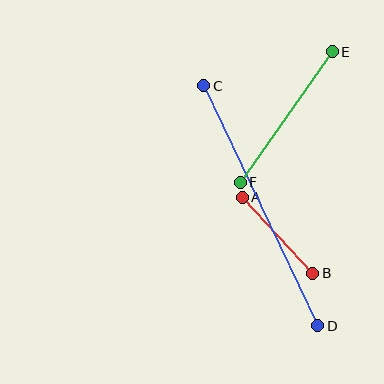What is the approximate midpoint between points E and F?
The midpoint is at approximately (286, 117) pixels.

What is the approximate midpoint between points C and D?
The midpoint is at approximately (261, 206) pixels.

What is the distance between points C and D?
The distance is approximately 265 pixels.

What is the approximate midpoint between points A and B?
The midpoint is at approximately (278, 235) pixels.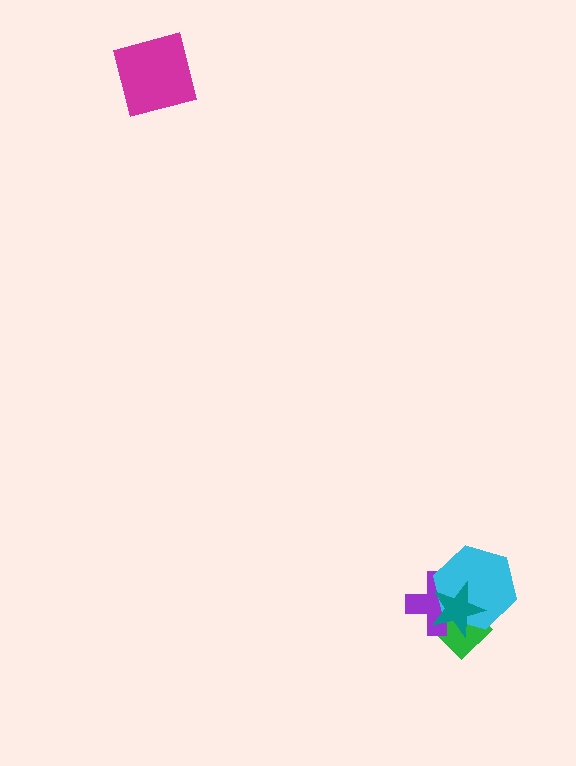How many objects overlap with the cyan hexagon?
3 objects overlap with the cyan hexagon.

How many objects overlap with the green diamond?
3 objects overlap with the green diamond.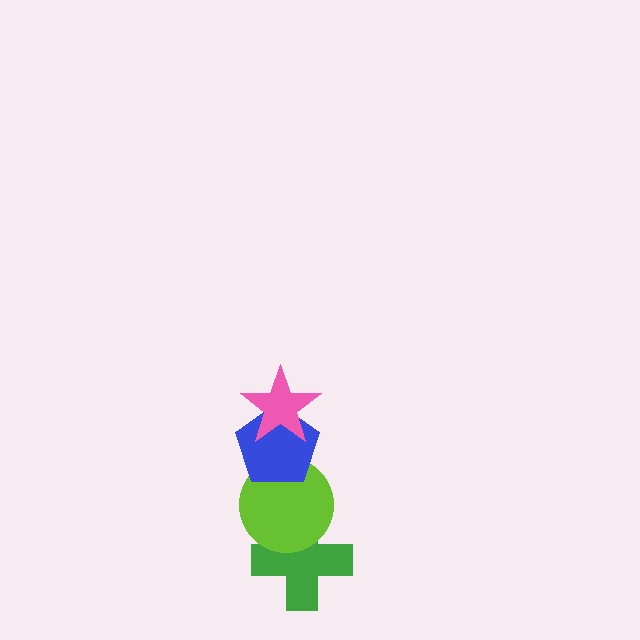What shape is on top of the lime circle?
The blue pentagon is on top of the lime circle.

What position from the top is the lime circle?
The lime circle is 3rd from the top.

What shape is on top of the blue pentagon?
The pink star is on top of the blue pentagon.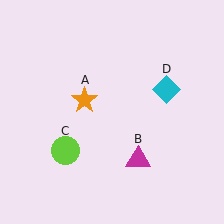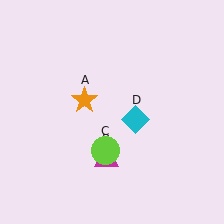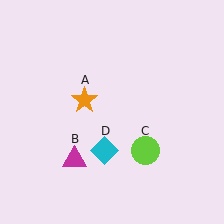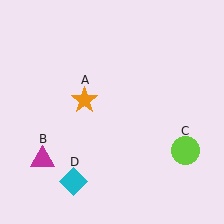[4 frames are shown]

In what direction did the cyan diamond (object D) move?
The cyan diamond (object D) moved down and to the left.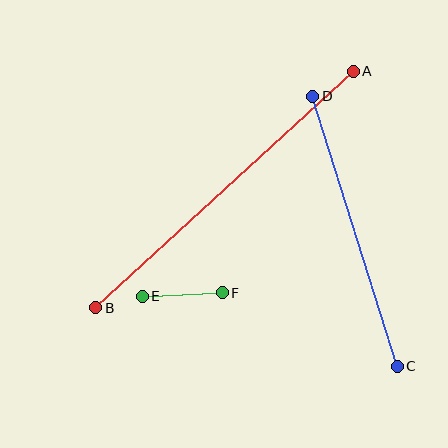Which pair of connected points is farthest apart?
Points A and B are farthest apart.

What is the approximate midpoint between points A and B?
The midpoint is at approximately (225, 190) pixels.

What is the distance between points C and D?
The distance is approximately 283 pixels.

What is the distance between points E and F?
The distance is approximately 80 pixels.